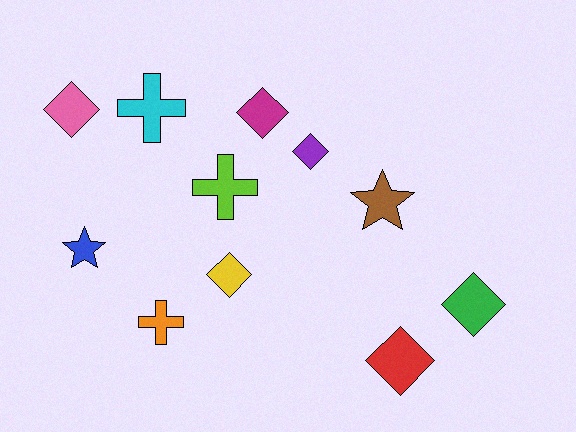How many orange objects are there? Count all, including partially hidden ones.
There is 1 orange object.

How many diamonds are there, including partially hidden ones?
There are 6 diamonds.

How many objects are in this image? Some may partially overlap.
There are 11 objects.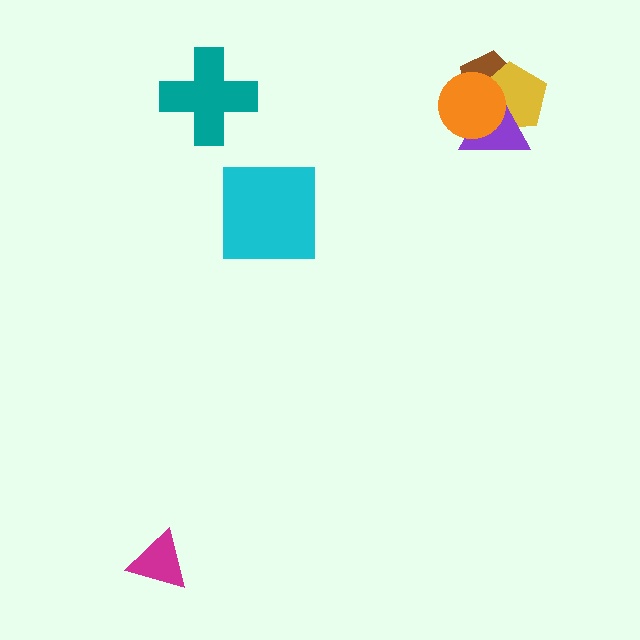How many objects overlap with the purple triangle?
3 objects overlap with the purple triangle.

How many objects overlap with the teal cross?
0 objects overlap with the teal cross.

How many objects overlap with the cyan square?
0 objects overlap with the cyan square.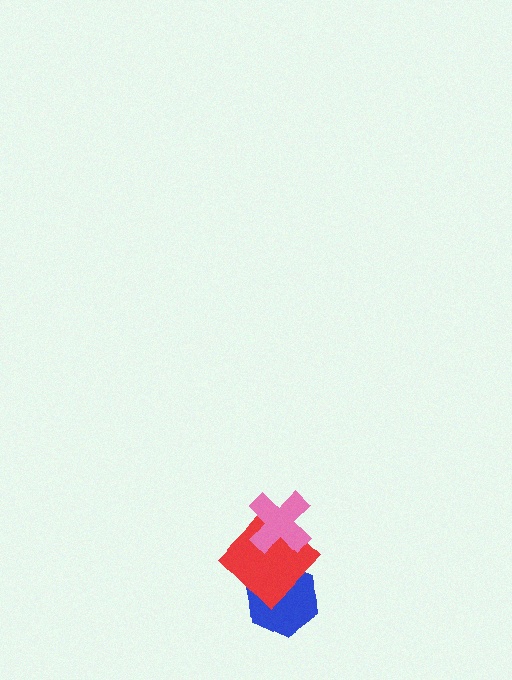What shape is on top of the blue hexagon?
The red diamond is on top of the blue hexagon.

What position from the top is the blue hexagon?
The blue hexagon is 3rd from the top.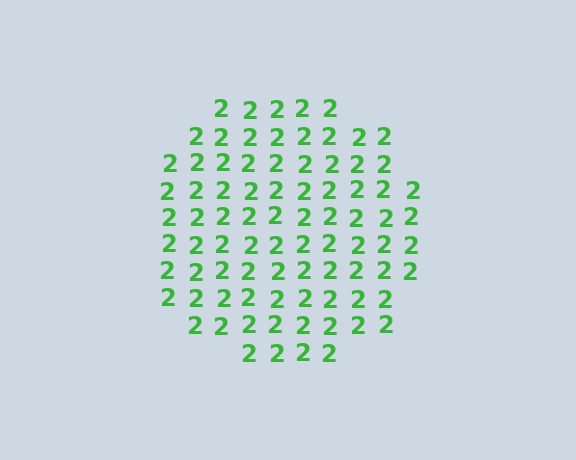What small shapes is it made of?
It is made of small digit 2's.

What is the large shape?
The large shape is a circle.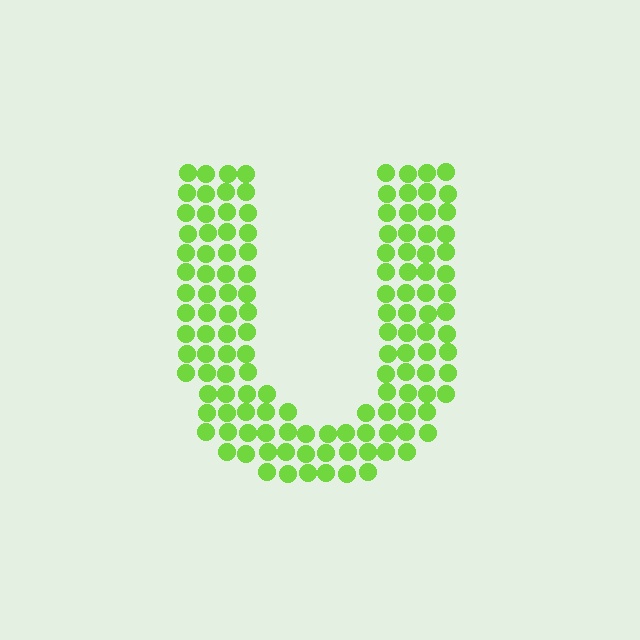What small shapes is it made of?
It is made of small circles.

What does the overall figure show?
The overall figure shows the letter U.